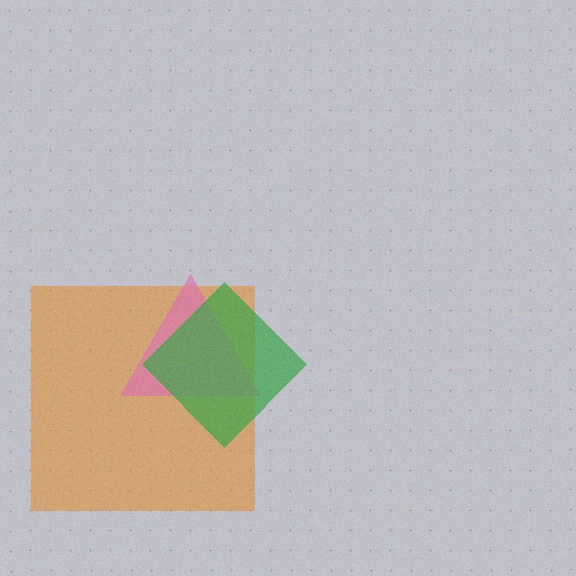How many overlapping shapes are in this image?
There are 3 overlapping shapes in the image.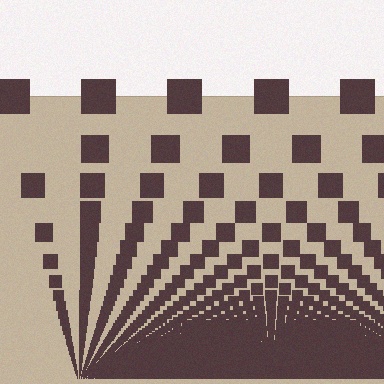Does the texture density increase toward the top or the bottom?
Density increases toward the bottom.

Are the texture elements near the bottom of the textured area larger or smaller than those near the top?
Smaller. The gradient is inverted — elements near the bottom are smaller and denser.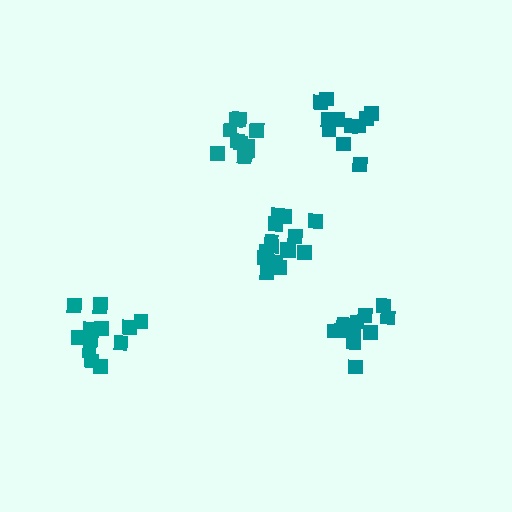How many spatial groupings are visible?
There are 5 spatial groupings.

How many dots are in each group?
Group 1: 14 dots, Group 2: 12 dots, Group 3: 15 dots, Group 4: 13 dots, Group 5: 11 dots (65 total).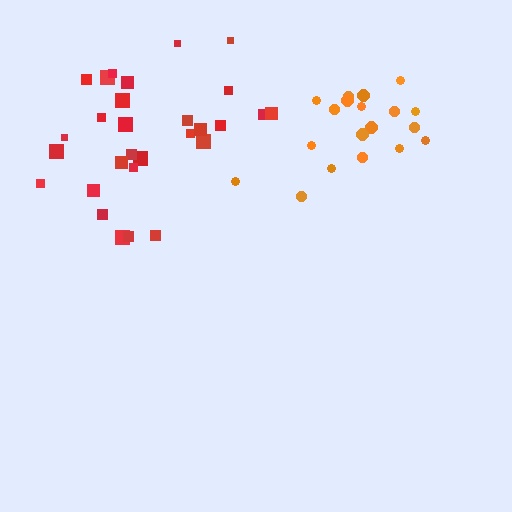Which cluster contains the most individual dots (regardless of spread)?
Red (29).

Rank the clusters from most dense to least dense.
red, orange.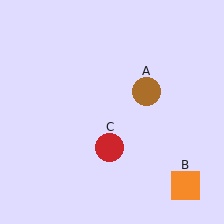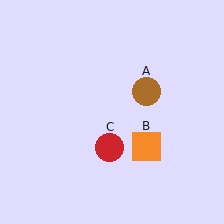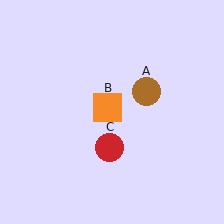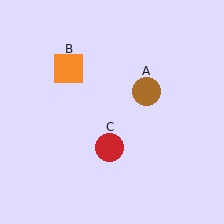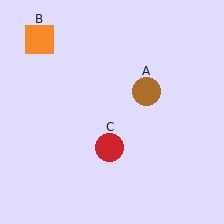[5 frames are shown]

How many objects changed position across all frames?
1 object changed position: orange square (object B).